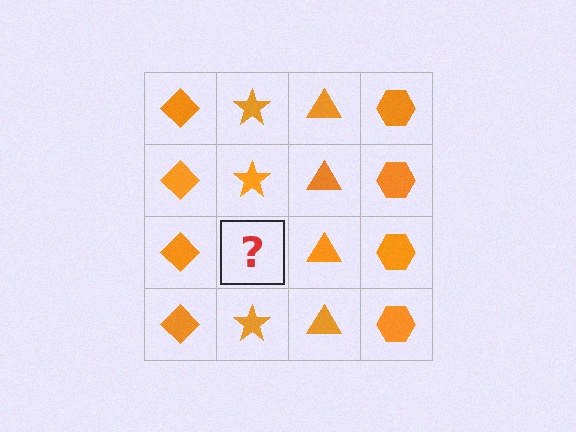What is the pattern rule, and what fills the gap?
The rule is that each column has a consistent shape. The gap should be filled with an orange star.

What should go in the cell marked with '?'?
The missing cell should contain an orange star.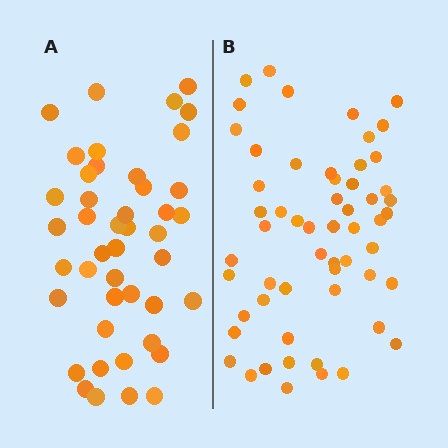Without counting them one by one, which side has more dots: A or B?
Region B (the right region) has more dots.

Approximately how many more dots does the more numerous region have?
Region B has approximately 15 more dots than region A.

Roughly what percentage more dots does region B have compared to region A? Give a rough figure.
About 30% more.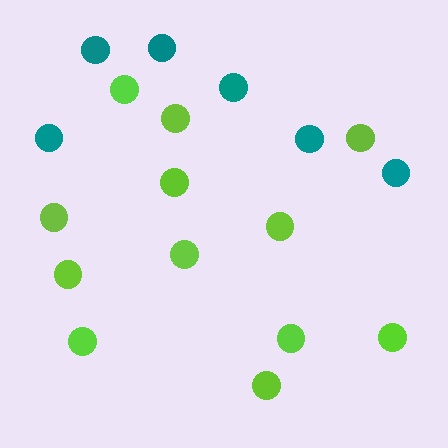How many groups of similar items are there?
There are 2 groups: one group of lime circles (12) and one group of teal circles (6).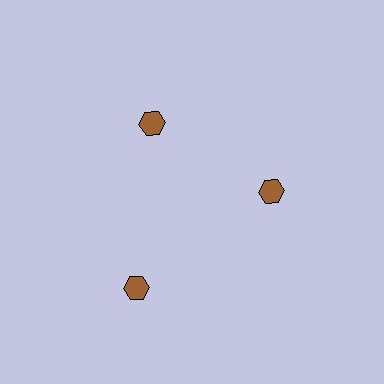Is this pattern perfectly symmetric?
No. The 3 brown hexagons are arranged in a ring, but one element near the 7 o'clock position is pushed outward from the center, breaking the 3-fold rotational symmetry.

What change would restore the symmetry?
The symmetry would be restored by moving it inward, back onto the ring so that all 3 hexagons sit at equal angles and equal distance from the center.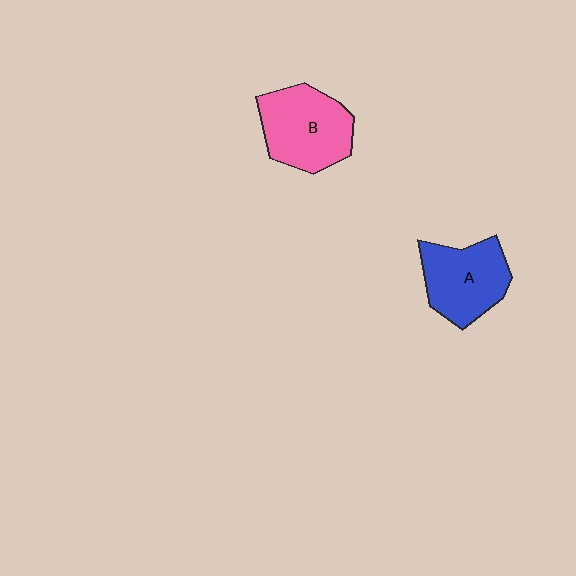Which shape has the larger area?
Shape B (pink).